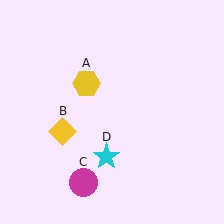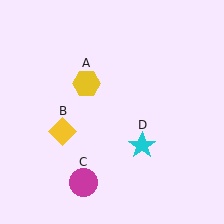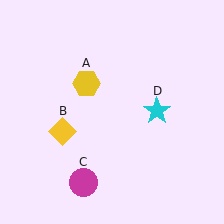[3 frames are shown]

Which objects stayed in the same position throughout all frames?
Yellow hexagon (object A) and yellow diamond (object B) and magenta circle (object C) remained stationary.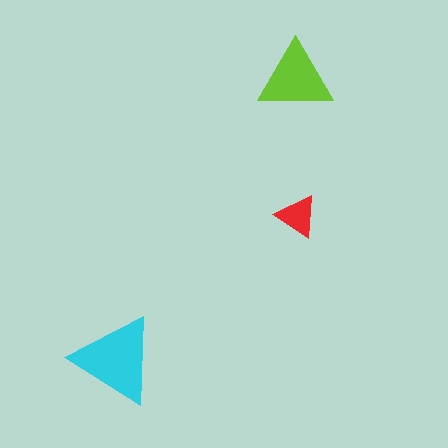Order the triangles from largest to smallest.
the cyan one, the lime one, the red one.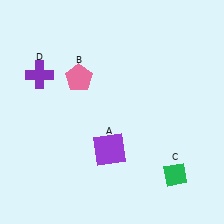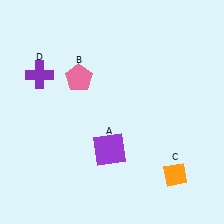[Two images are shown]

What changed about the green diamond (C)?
In Image 1, C is green. In Image 2, it changed to orange.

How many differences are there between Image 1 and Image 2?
There is 1 difference between the two images.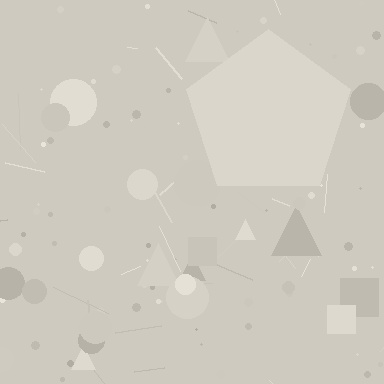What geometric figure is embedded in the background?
A pentagon is embedded in the background.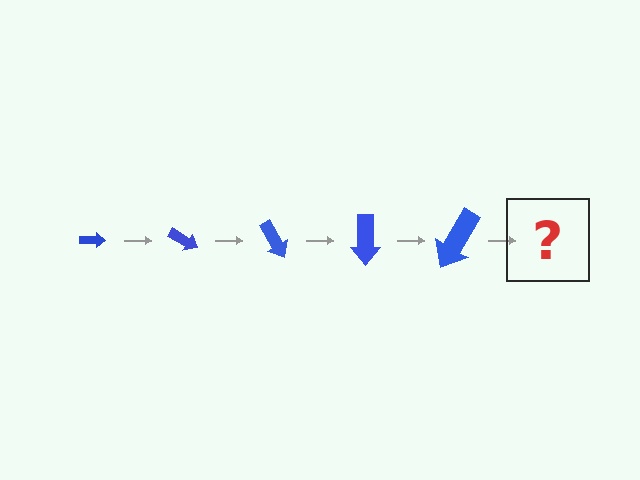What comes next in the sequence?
The next element should be an arrow, larger than the previous one and rotated 150 degrees from the start.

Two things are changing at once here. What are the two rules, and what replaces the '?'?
The two rules are that the arrow grows larger each step and it rotates 30 degrees each step. The '?' should be an arrow, larger than the previous one and rotated 150 degrees from the start.